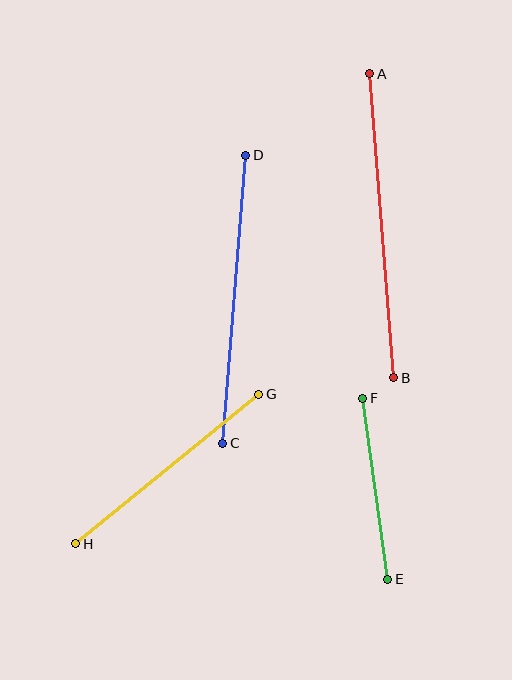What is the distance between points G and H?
The distance is approximately 236 pixels.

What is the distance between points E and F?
The distance is approximately 183 pixels.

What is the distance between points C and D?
The distance is approximately 289 pixels.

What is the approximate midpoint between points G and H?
The midpoint is at approximately (167, 469) pixels.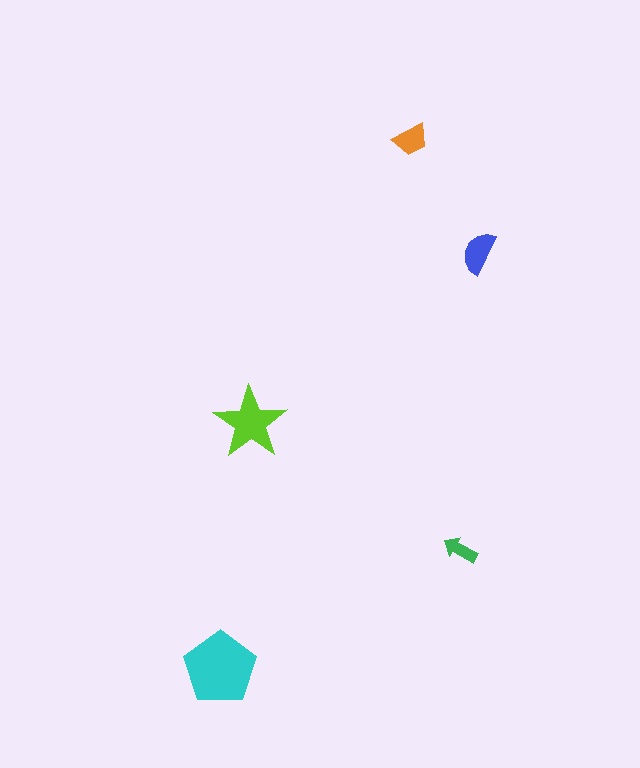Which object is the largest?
The cyan pentagon.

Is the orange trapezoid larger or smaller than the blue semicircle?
Smaller.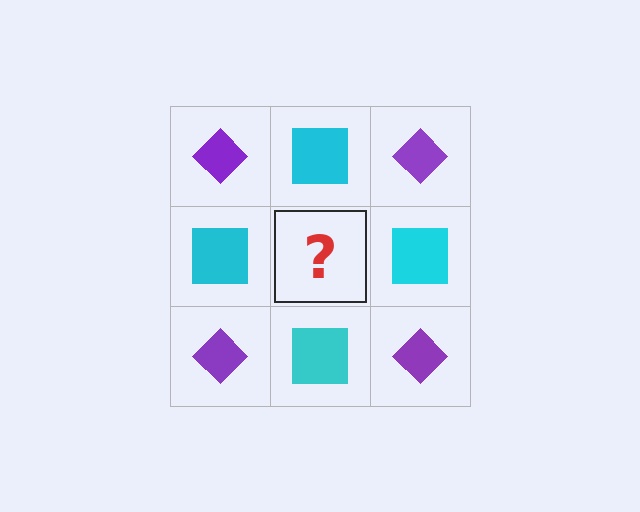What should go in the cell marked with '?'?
The missing cell should contain a purple diamond.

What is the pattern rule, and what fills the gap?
The rule is that it alternates purple diamond and cyan square in a checkerboard pattern. The gap should be filled with a purple diamond.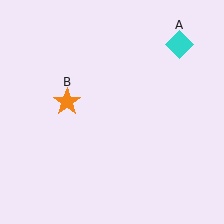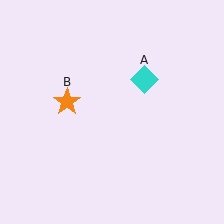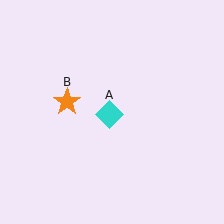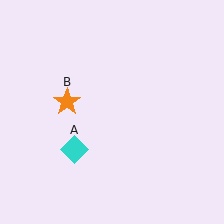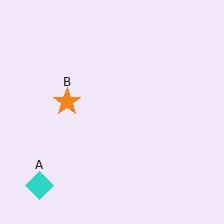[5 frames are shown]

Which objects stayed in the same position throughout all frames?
Orange star (object B) remained stationary.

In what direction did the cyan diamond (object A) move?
The cyan diamond (object A) moved down and to the left.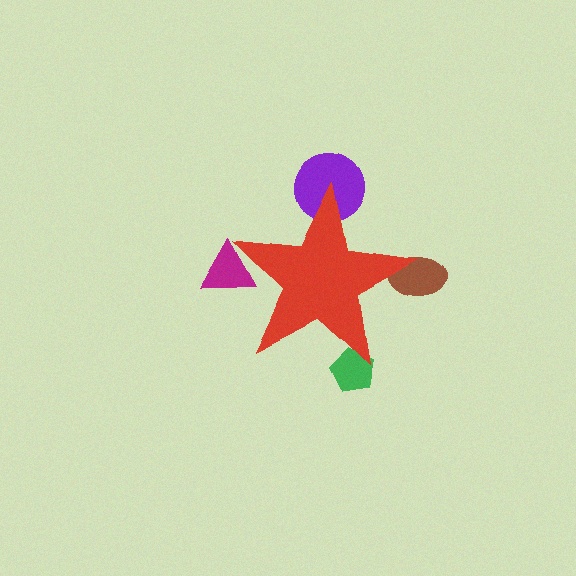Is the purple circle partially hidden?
Yes, the purple circle is partially hidden behind the red star.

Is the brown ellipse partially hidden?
Yes, the brown ellipse is partially hidden behind the red star.